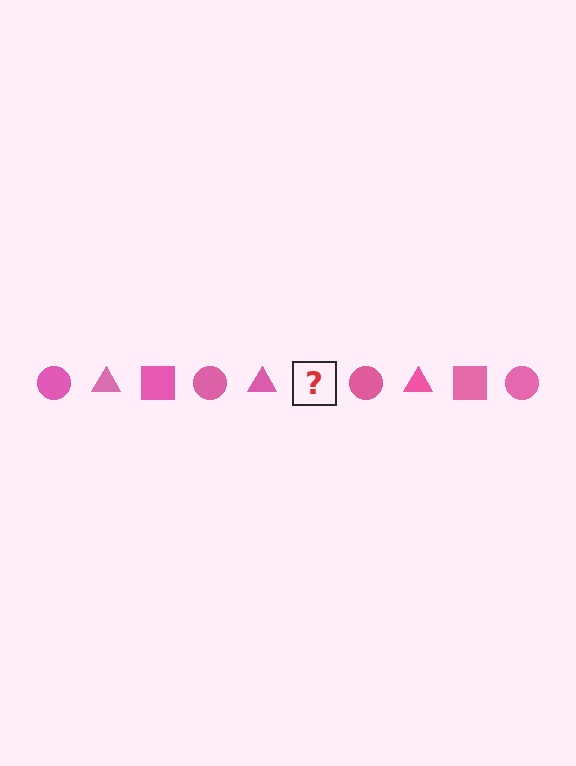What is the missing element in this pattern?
The missing element is a pink square.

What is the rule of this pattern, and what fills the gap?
The rule is that the pattern cycles through circle, triangle, square shapes in pink. The gap should be filled with a pink square.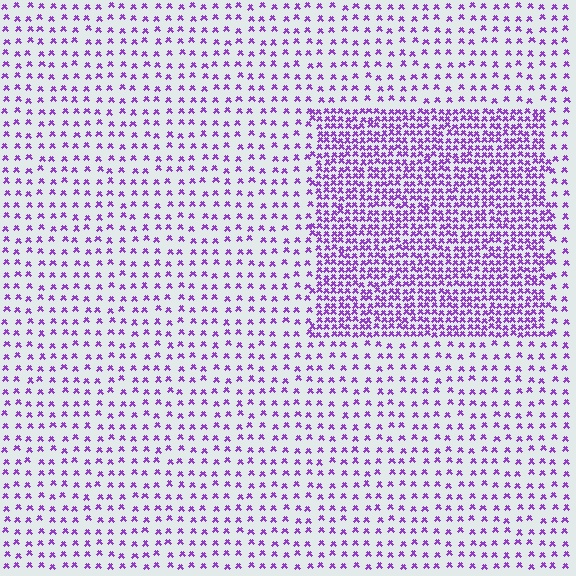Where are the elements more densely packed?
The elements are more densely packed inside the rectangle boundary.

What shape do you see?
I see a rectangle.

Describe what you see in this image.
The image contains small purple elements arranged at two different densities. A rectangle-shaped region is visible where the elements are more densely packed than the surrounding area.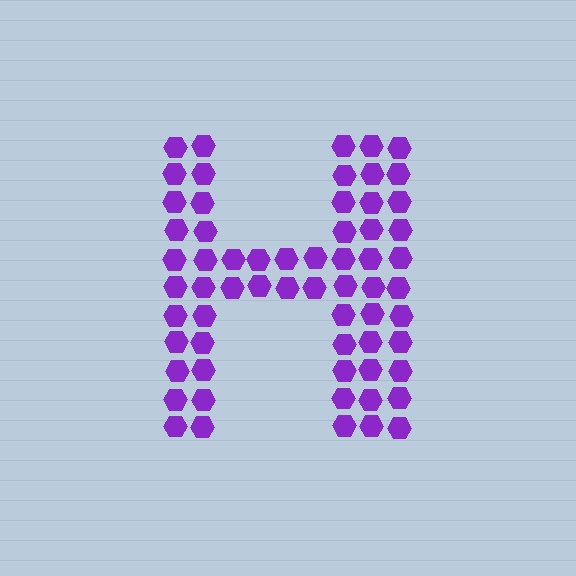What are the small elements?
The small elements are hexagons.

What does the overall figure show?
The overall figure shows the letter H.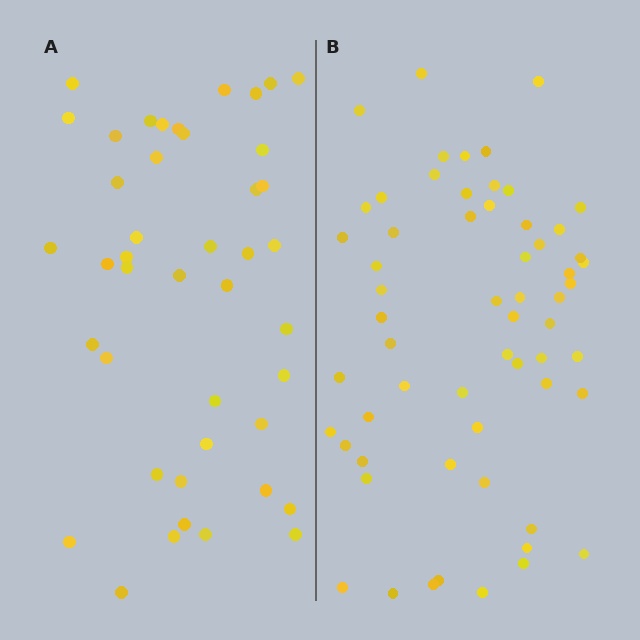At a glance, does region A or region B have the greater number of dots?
Region B (the right region) has more dots.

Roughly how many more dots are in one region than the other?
Region B has approximately 15 more dots than region A.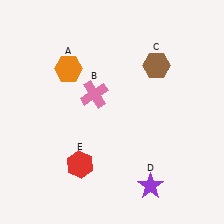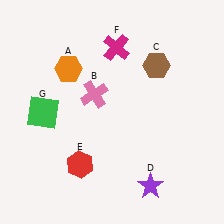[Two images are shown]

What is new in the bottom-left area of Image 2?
A green square (G) was added in the bottom-left area of Image 2.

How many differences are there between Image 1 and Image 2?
There are 2 differences between the two images.